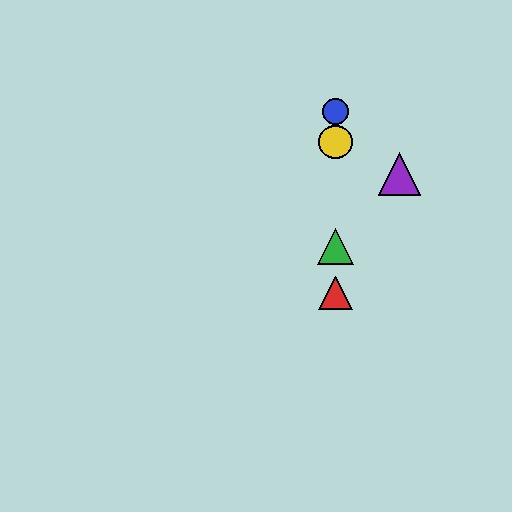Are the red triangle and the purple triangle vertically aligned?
No, the red triangle is at x≈335 and the purple triangle is at x≈399.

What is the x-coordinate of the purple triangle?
The purple triangle is at x≈399.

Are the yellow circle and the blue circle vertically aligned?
Yes, both are at x≈335.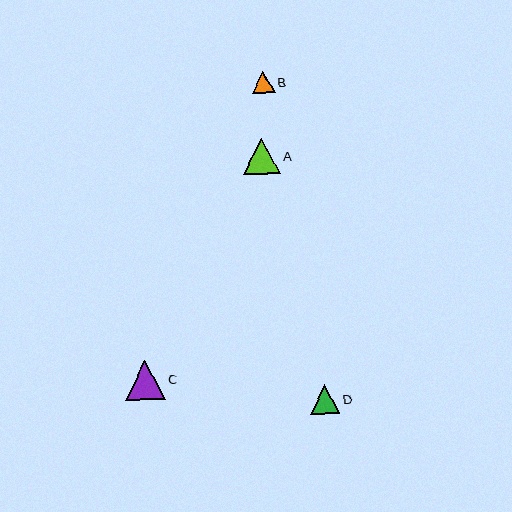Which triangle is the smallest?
Triangle B is the smallest with a size of approximately 23 pixels.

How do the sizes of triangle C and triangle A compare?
Triangle C and triangle A are approximately the same size.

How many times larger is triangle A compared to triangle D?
Triangle A is approximately 1.3 times the size of triangle D.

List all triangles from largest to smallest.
From largest to smallest: C, A, D, B.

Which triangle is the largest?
Triangle C is the largest with a size of approximately 40 pixels.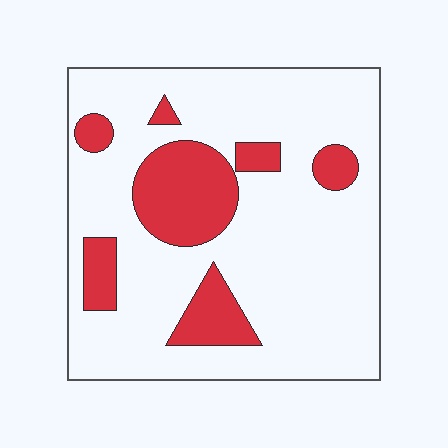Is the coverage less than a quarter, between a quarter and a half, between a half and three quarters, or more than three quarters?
Less than a quarter.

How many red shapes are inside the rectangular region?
7.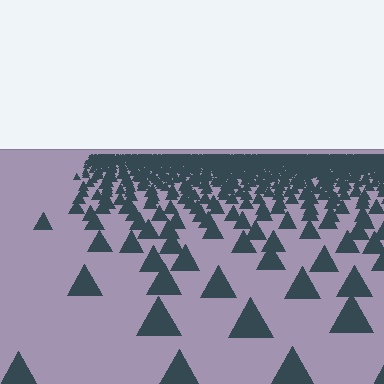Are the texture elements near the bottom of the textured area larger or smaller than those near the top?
Larger. Near the bottom, elements are closer to the viewer and appear at a bigger on-screen size.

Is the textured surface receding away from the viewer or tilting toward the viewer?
The surface is receding away from the viewer. Texture elements get smaller and denser toward the top.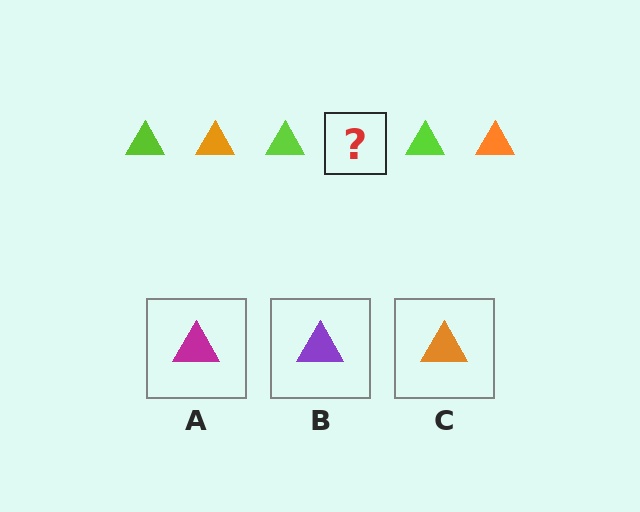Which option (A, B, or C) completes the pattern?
C.